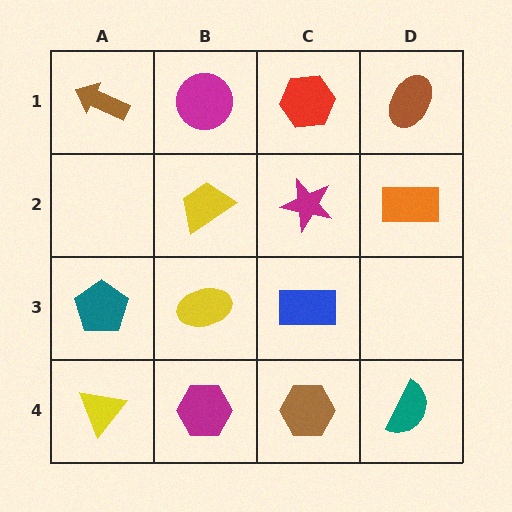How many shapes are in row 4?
4 shapes.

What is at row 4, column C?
A brown hexagon.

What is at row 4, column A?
A yellow triangle.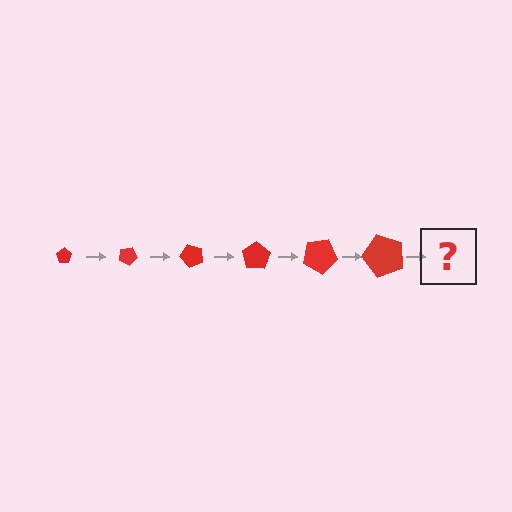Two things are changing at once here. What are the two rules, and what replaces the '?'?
The two rules are that the pentagon grows larger each step and it rotates 25 degrees each step. The '?' should be a pentagon, larger than the previous one and rotated 150 degrees from the start.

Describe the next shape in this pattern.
It should be a pentagon, larger than the previous one and rotated 150 degrees from the start.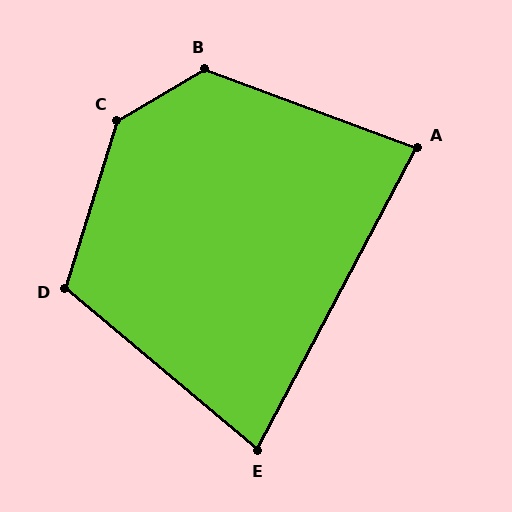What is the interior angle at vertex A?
Approximately 83 degrees (acute).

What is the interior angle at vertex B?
Approximately 129 degrees (obtuse).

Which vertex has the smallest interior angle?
E, at approximately 78 degrees.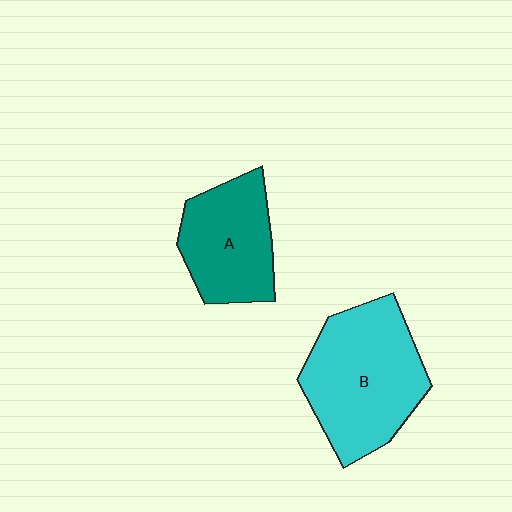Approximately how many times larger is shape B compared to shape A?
Approximately 1.4 times.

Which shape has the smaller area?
Shape A (teal).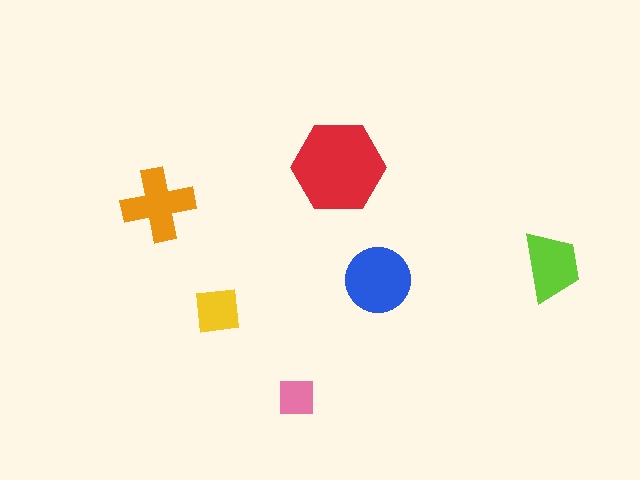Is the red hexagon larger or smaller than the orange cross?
Larger.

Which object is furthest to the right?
The lime trapezoid is rightmost.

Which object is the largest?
The red hexagon.